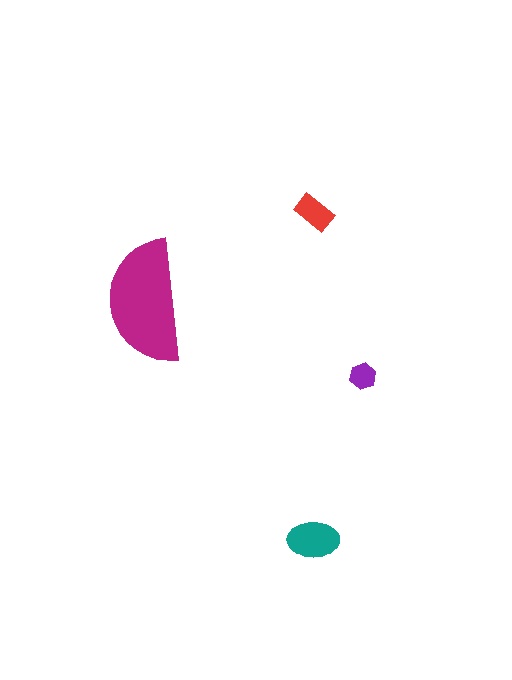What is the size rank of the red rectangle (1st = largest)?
3rd.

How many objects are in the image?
There are 4 objects in the image.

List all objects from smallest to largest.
The purple hexagon, the red rectangle, the teal ellipse, the magenta semicircle.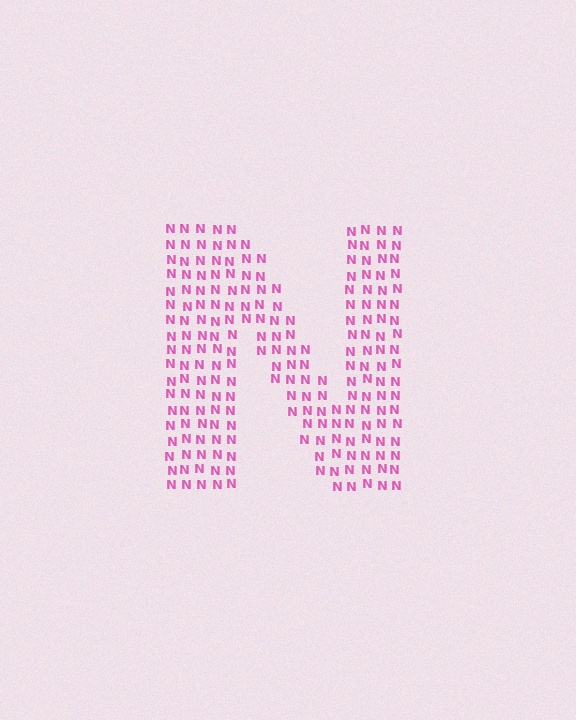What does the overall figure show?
The overall figure shows the letter N.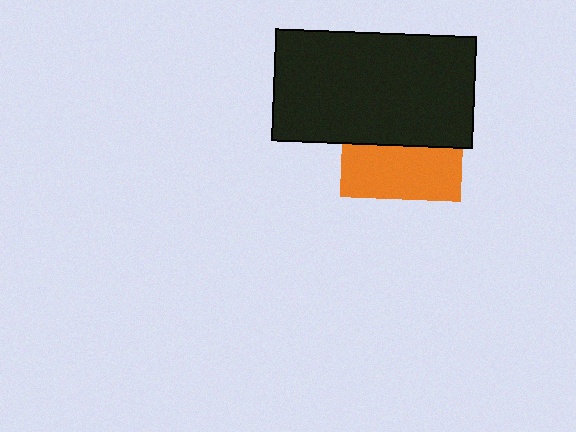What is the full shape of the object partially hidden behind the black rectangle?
The partially hidden object is an orange square.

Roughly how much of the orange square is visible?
A small part of it is visible (roughly 44%).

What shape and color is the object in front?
The object in front is a black rectangle.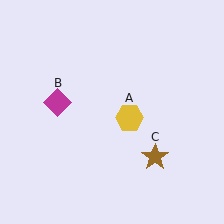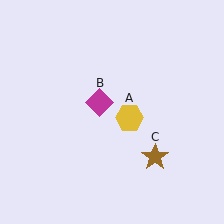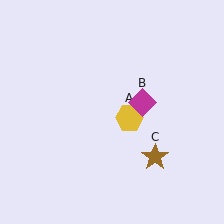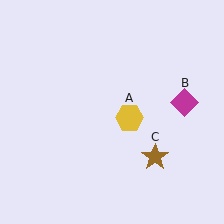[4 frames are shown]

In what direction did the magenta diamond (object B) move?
The magenta diamond (object B) moved right.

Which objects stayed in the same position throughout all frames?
Yellow hexagon (object A) and brown star (object C) remained stationary.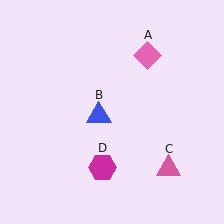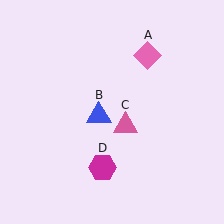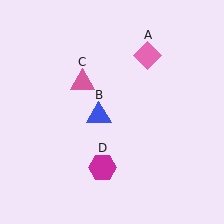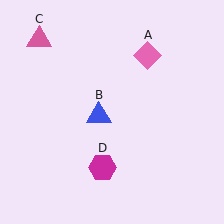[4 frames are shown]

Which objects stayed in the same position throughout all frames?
Pink diamond (object A) and blue triangle (object B) and magenta hexagon (object D) remained stationary.